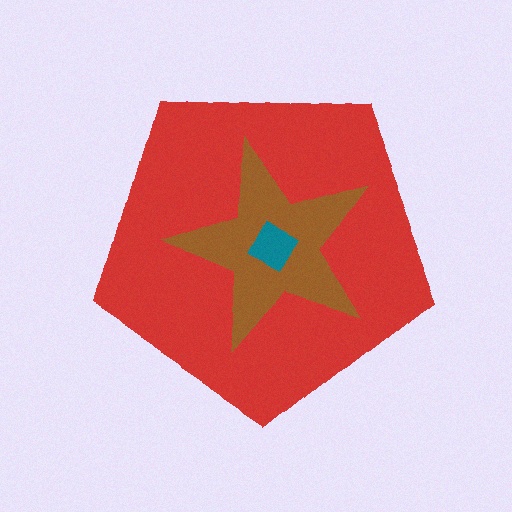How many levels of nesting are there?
3.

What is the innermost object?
The teal square.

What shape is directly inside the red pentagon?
The brown star.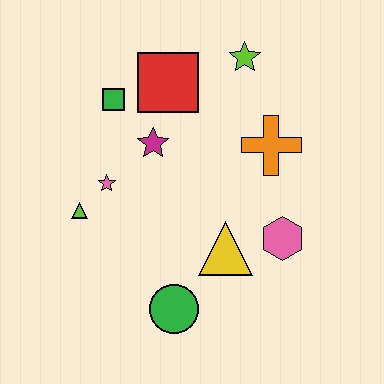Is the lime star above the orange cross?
Yes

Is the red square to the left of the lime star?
Yes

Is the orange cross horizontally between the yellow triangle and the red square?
No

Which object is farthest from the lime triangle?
The lime star is farthest from the lime triangle.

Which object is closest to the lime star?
The red square is closest to the lime star.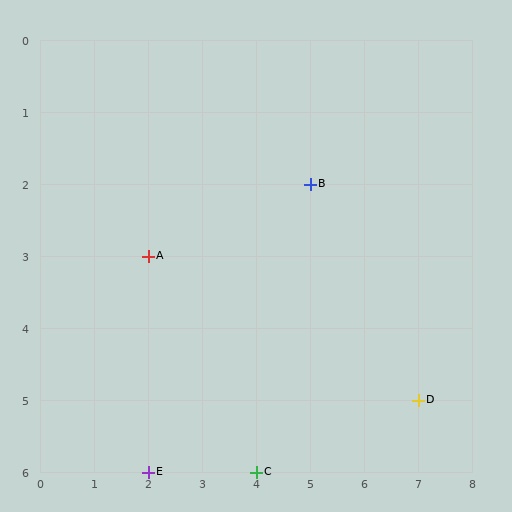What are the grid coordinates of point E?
Point E is at grid coordinates (2, 6).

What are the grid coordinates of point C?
Point C is at grid coordinates (4, 6).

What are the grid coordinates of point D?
Point D is at grid coordinates (7, 5).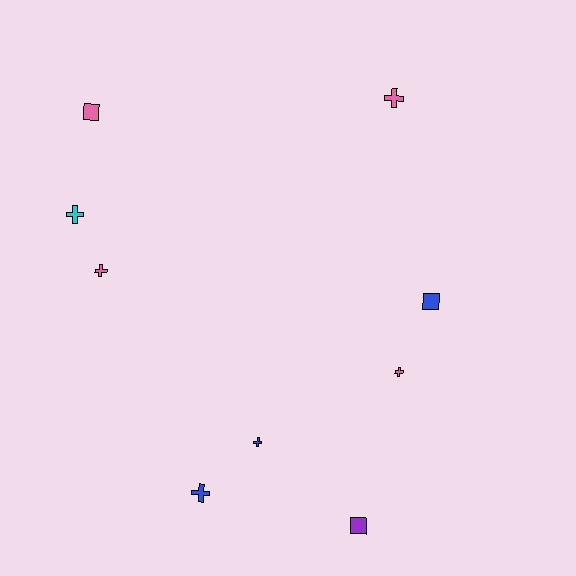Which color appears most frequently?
Pink, with 4 objects.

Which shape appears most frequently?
Cross, with 6 objects.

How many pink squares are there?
There is 1 pink square.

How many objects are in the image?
There are 9 objects.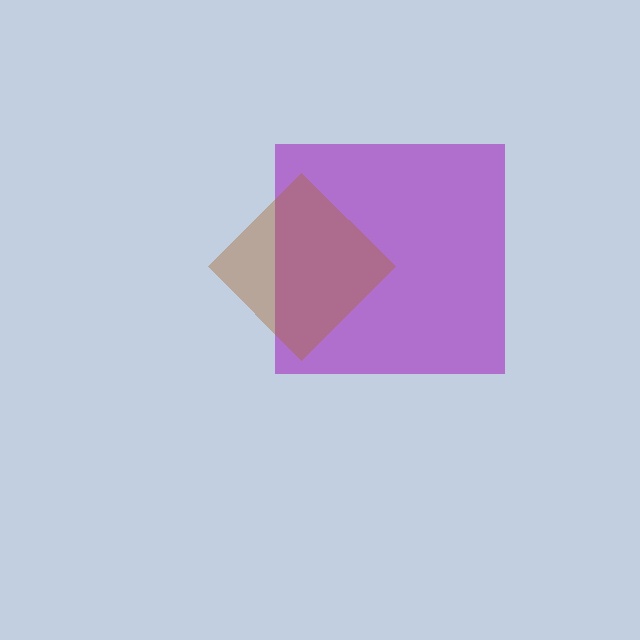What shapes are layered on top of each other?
The layered shapes are: a purple square, a brown diamond.